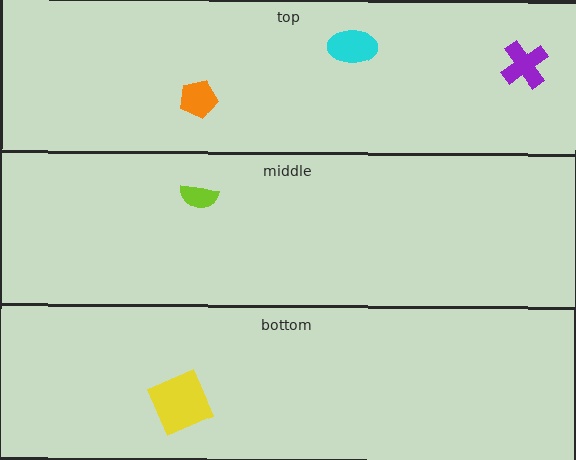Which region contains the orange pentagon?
The top region.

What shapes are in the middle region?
The lime semicircle.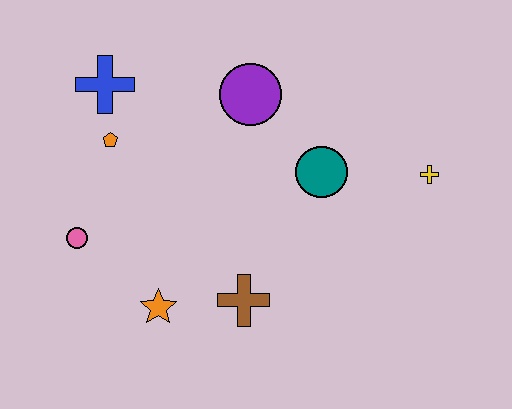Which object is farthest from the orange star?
The yellow cross is farthest from the orange star.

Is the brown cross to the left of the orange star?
No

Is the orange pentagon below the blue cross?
Yes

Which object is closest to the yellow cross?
The teal circle is closest to the yellow cross.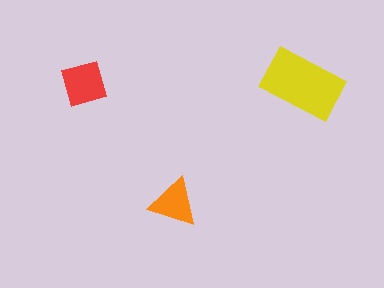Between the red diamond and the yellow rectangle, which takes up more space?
The yellow rectangle.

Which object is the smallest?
The orange triangle.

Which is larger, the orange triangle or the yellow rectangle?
The yellow rectangle.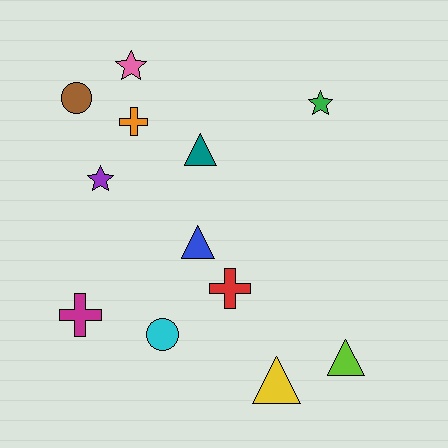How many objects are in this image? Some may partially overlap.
There are 12 objects.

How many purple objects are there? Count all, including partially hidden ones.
There is 1 purple object.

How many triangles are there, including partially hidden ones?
There are 4 triangles.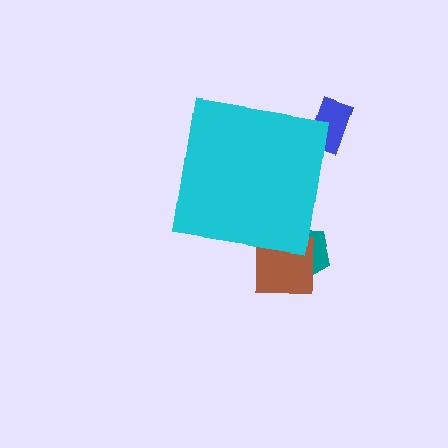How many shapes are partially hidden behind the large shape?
3 shapes are partially hidden.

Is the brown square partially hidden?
Yes, the brown square is partially hidden behind the cyan square.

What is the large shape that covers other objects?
A cyan square.